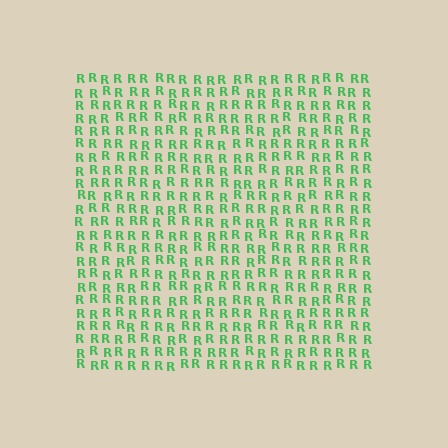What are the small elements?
The small elements are letter R's.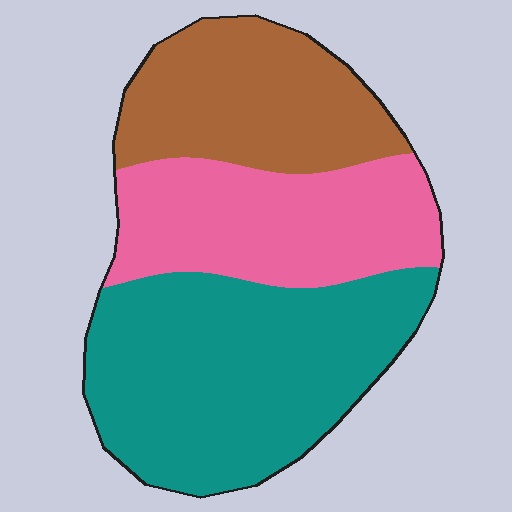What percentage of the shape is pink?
Pink covers 29% of the shape.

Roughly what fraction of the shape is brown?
Brown takes up about one quarter (1/4) of the shape.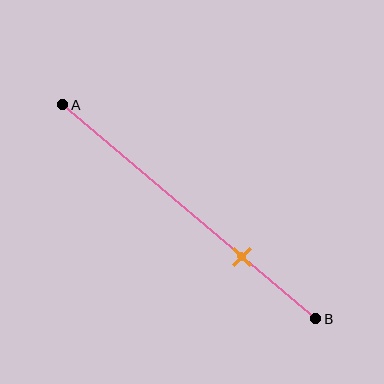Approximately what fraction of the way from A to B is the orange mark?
The orange mark is approximately 70% of the way from A to B.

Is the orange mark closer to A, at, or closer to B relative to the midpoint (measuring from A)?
The orange mark is closer to point B than the midpoint of segment AB.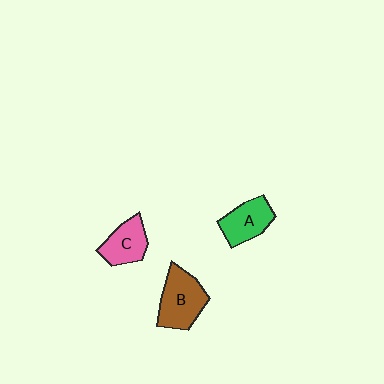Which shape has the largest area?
Shape B (brown).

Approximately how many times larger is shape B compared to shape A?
Approximately 1.3 times.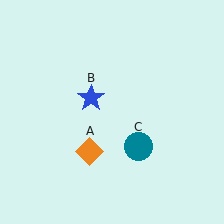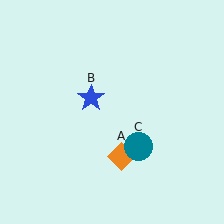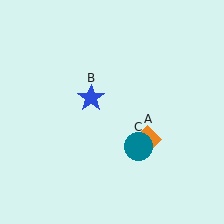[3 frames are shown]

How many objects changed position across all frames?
1 object changed position: orange diamond (object A).